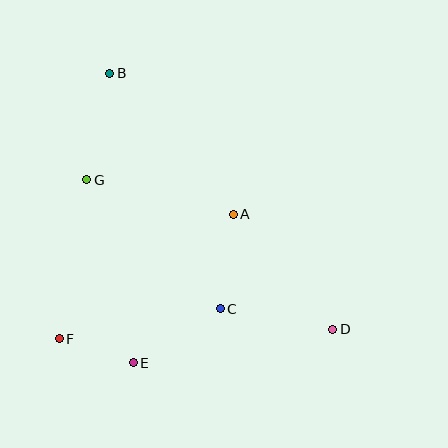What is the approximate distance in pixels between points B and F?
The distance between B and F is approximately 270 pixels.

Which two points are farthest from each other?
Points B and D are farthest from each other.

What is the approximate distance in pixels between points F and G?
The distance between F and G is approximately 161 pixels.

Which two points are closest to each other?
Points E and F are closest to each other.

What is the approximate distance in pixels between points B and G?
The distance between B and G is approximately 109 pixels.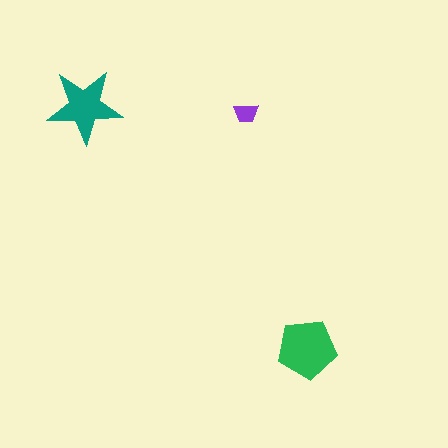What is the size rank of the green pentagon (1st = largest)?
1st.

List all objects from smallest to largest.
The purple trapezoid, the teal star, the green pentagon.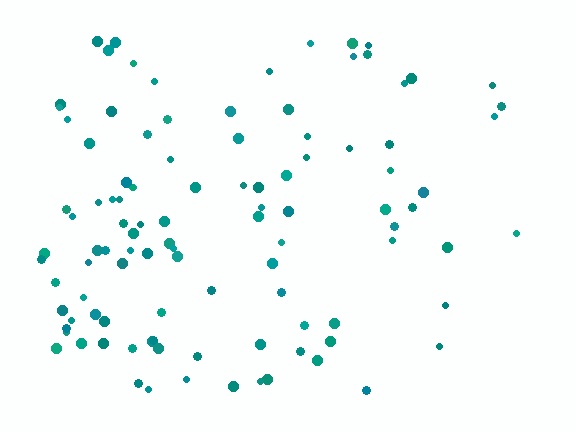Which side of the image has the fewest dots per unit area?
The right.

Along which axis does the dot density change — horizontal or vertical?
Horizontal.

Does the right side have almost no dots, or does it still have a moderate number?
Still a moderate number, just noticeably fewer than the left.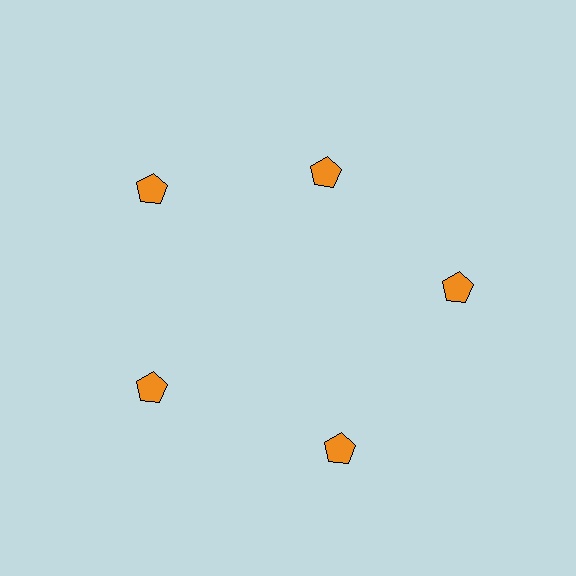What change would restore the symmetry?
The symmetry would be restored by moving it outward, back onto the ring so that all 5 pentagons sit at equal angles and equal distance from the center.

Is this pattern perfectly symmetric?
No. The 5 orange pentagons are arranged in a ring, but one element near the 1 o'clock position is pulled inward toward the center, breaking the 5-fold rotational symmetry.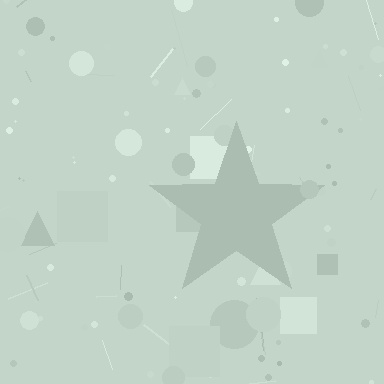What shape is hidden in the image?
A star is hidden in the image.